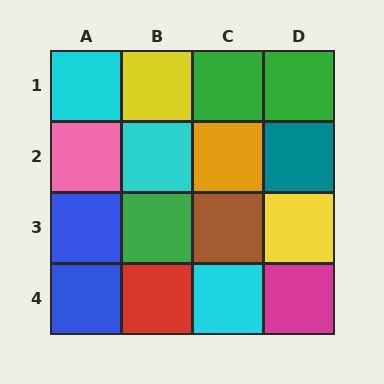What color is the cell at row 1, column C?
Green.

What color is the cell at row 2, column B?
Cyan.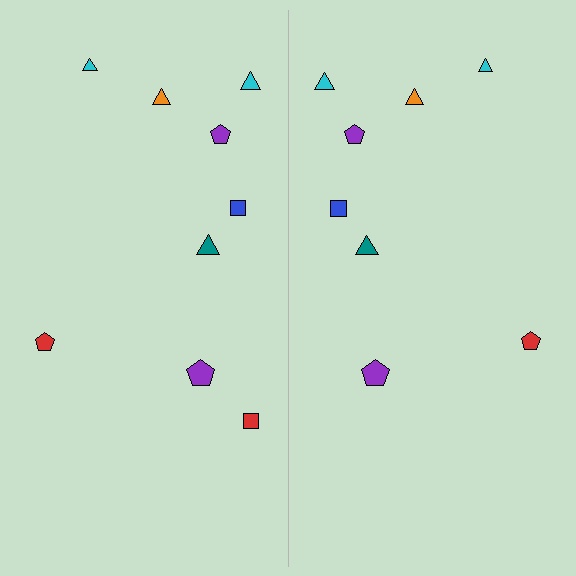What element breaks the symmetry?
A red square is missing from the right side.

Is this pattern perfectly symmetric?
No, the pattern is not perfectly symmetric. A red square is missing from the right side.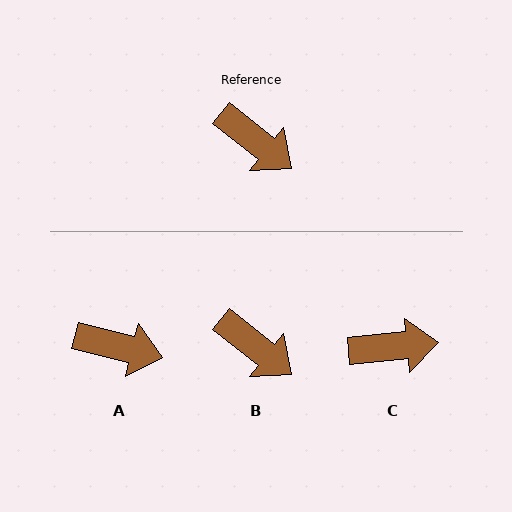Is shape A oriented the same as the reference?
No, it is off by about 24 degrees.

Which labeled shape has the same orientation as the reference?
B.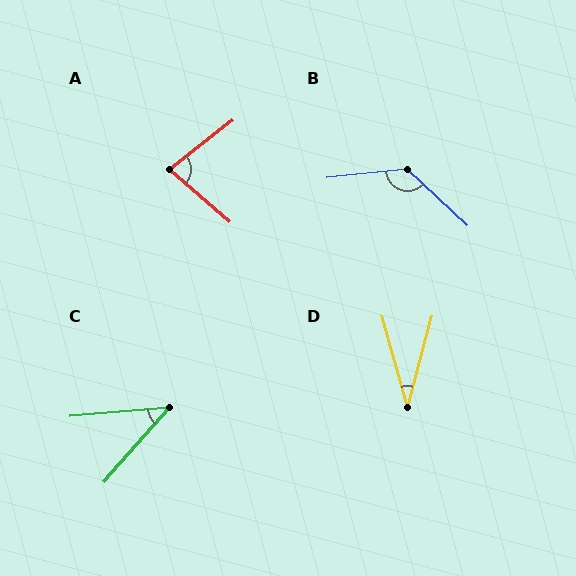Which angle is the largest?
B, at approximately 131 degrees.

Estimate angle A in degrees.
Approximately 79 degrees.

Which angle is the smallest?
D, at approximately 31 degrees.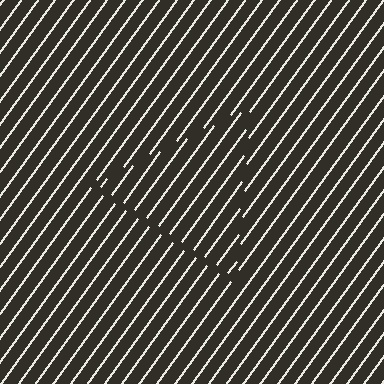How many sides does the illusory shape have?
3 sides — the line-ends trace a triangle.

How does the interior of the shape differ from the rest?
The interior of the shape contains the same grating, shifted by half a period — the contour is defined by the phase discontinuity where line-ends from the inner and outer gratings abut.